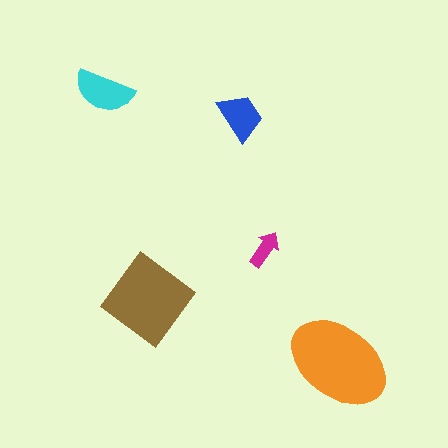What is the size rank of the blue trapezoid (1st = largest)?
4th.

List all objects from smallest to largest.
The magenta arrow, the blue trapezoid, the cyan semicircle, the brown diamond, the orange ellipse.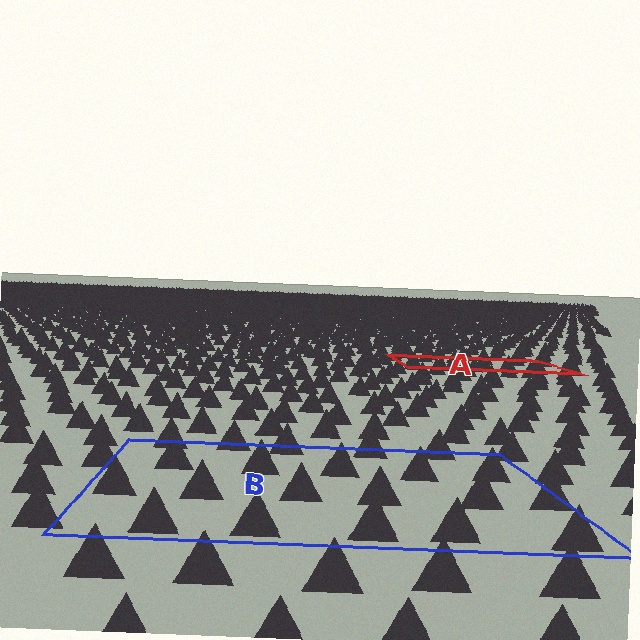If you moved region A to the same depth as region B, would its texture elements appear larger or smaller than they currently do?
They would appear larger. At a closer depth, the same texture elements are projected at a bigger on-screen size.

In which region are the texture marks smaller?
The texture marks are smaller in region A, because it is farther away.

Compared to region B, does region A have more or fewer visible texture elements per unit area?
Region A has more texture elements per unit area — they are packed more densely because it is farther away.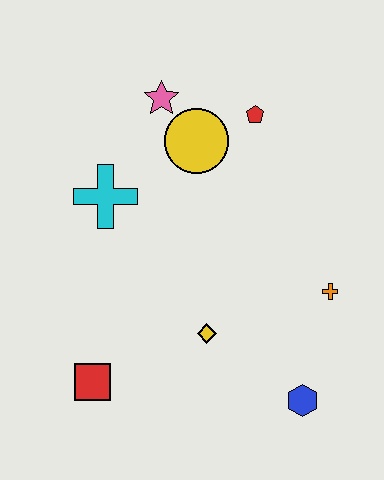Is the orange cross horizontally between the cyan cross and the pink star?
No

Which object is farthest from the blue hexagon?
The pink star is farthest from the blue hexagon.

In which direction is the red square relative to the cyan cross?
The red square is below the cyan cross.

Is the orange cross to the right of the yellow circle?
Yes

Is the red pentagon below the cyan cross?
No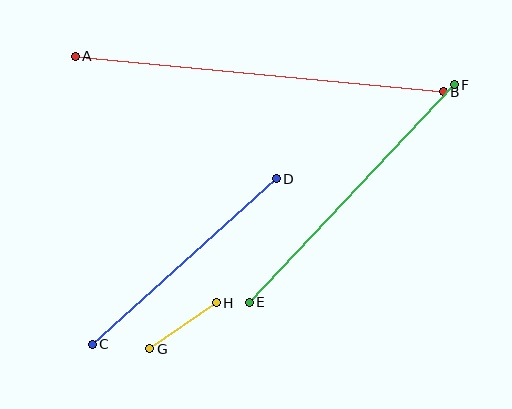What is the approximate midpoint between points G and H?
The midpoint is at approximately (183, 326) pixels.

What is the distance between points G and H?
The distance is approximately 81 pixels.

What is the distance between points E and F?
The distance is approximately 299 pixels.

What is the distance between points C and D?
The distance is approximately 247 pixels.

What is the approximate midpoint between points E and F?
The midpoint is at approximately (352, 194) pixels.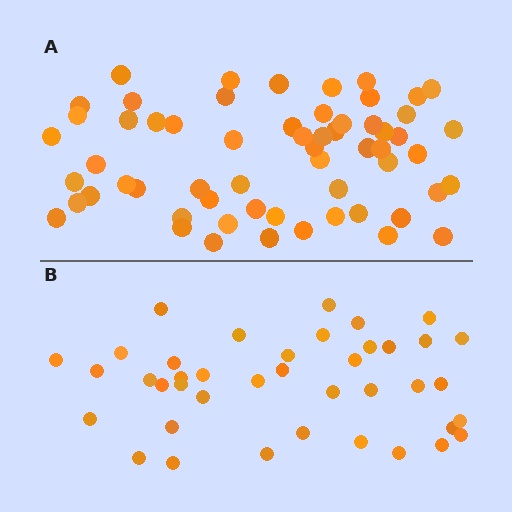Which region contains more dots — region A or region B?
Region A (the top region) has more dots.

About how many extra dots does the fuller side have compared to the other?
Region A has approximately 20 more dots than region B.